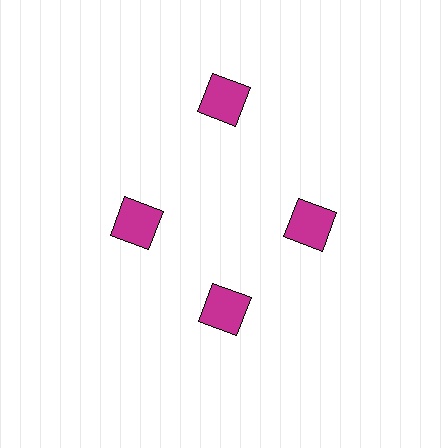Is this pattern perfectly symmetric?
No. The 4 magenta squares are arranged in a ring, but one element near the 12 o'clock position is pushed outward from the center, breaking the 4-fold rotational symmetry.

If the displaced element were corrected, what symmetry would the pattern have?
It would have 4-fold rotational symmetry — the pattern would map onto itself every 90 degrees.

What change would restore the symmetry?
The symmetry would be restored by moving it inward, back onto the ring so that all 4 squares sit at equal angles and equal distance from the center.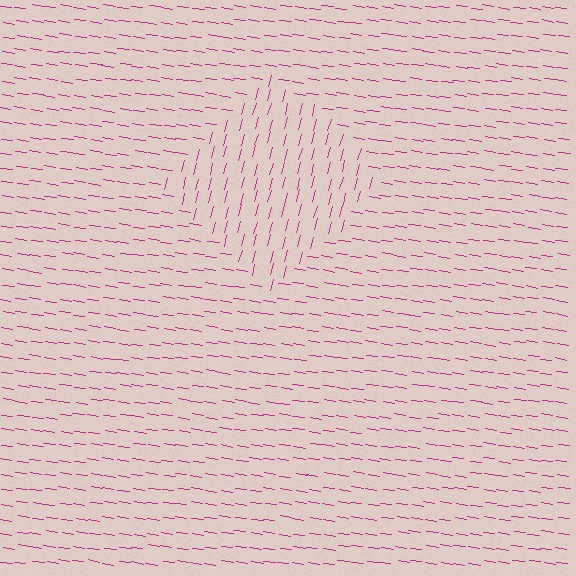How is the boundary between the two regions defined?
The boundary is defined purely by a change in line orientation (approximately 83 degrees difference). All lines are the same color and thickness.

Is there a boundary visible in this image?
Yes, there is a texture boundary formed by a change in line orientation.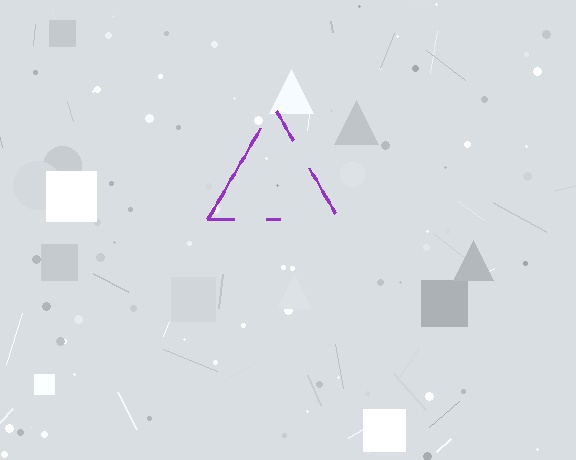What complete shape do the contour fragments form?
The contour fragments form a triangle.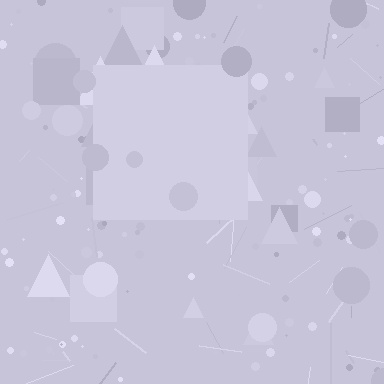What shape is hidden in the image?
A square is hidden in the image.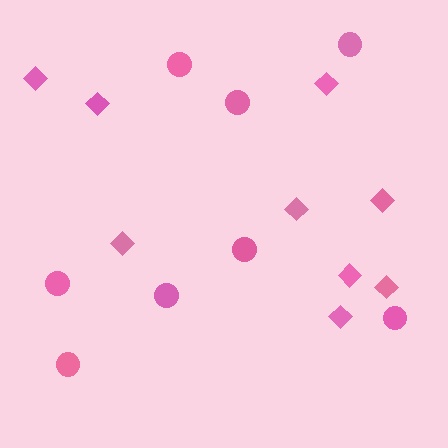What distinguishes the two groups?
There are 2 groups: one group of circles (8) and one group of diamonds (9).